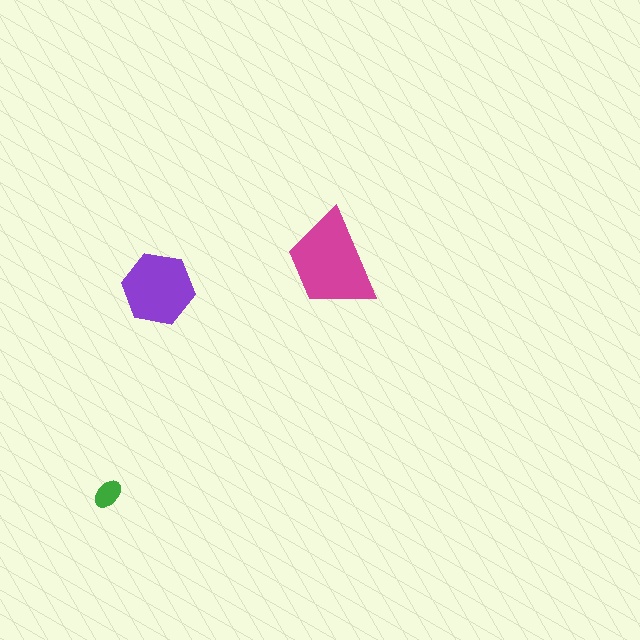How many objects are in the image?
There are 3 objects in the image.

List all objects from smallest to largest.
The green ellipse, the purple hexagon, the magenta trapezoid.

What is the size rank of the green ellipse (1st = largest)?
3rd.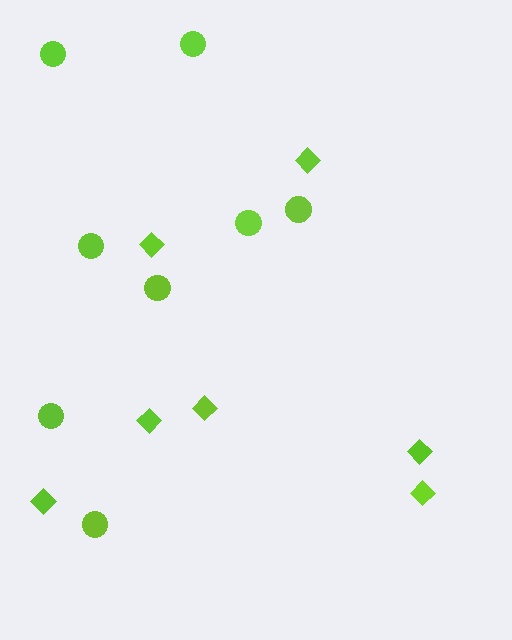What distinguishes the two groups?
There are 2 groups: one group of circles (8) and one group of diamonds (7).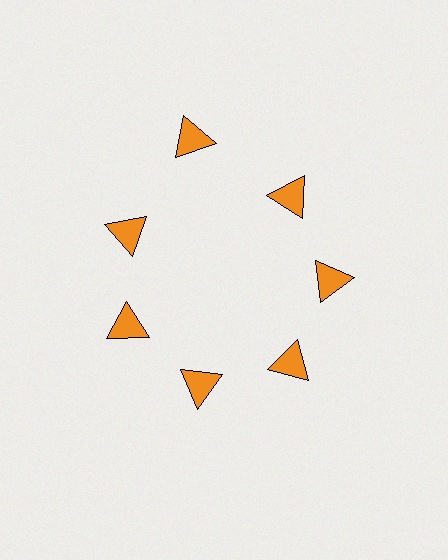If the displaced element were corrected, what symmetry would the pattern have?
It would have 7-fold rotational symmetry — the pattern would map onto itself every 51 degrees.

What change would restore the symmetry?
The symmetry would be restored by moving it inward, back onto the ring so that all 7 triangles sit at equal angles and equal distance from the center.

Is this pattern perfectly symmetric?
No. The 7 orange triangles are arranged in a ring, but one element near the 12 o'clock position is pushed outward from the center, breaking the 7-fold rotational symmetry.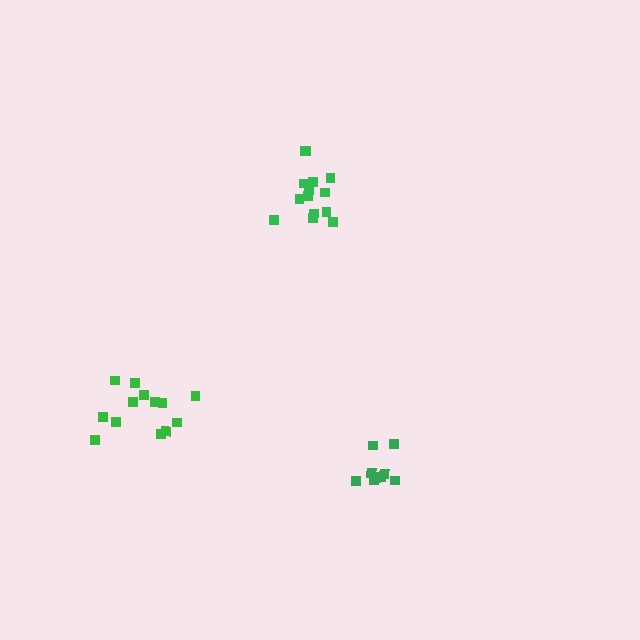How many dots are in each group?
Group 1: 14 dots, Group 2: 13 dots, Group 3: 9 dots (36 total).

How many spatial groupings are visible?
There are 3 spatial groupings.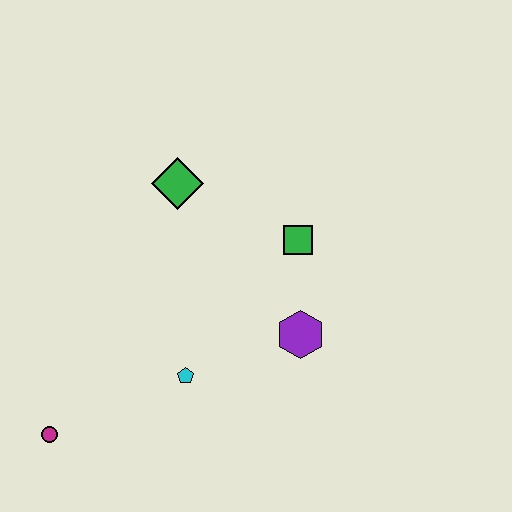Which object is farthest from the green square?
The magenta circle is farthest from the green square.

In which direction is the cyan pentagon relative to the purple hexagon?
The cyan pentagon is to the left of the purple hexagon.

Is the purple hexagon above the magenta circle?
Yes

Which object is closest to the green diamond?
The green square is closest to the green diamond.